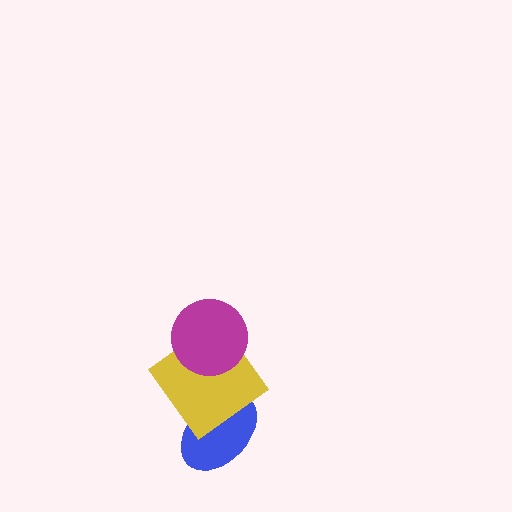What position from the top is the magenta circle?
The magenta circle is 1st from the top.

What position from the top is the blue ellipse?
The blue ellipse is 3rd from the top.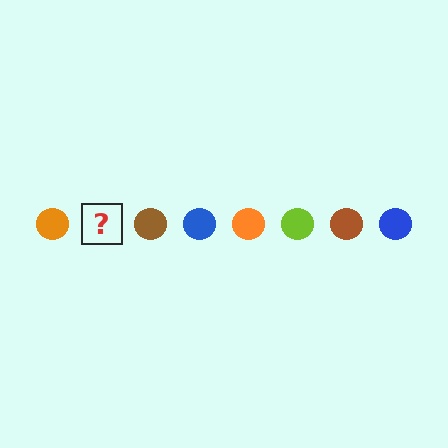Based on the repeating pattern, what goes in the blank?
The blank should be a lime circle.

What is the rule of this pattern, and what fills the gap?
The rule is that the pattern cycles through orange, lime, brown, blue circles. The gap should be filled with a lime circle.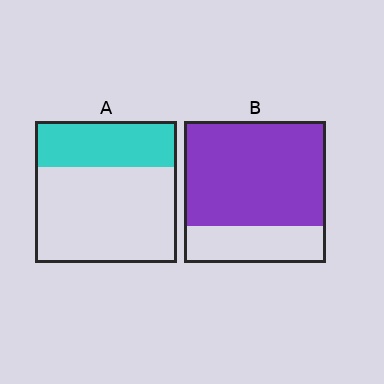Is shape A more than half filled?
No.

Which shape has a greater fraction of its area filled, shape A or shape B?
Shape B.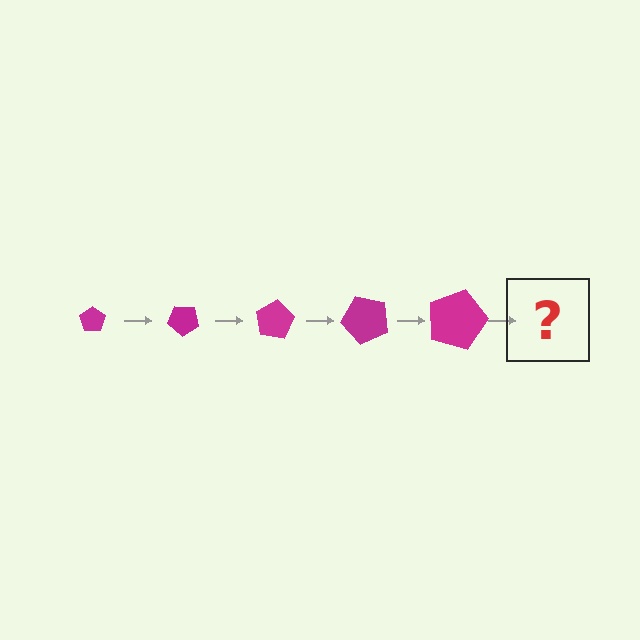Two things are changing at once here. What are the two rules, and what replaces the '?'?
The two rules are that the pentagon grows larger each step and it rotates 40 degrees each step. The '?' should be a pentagon, larger than the previous one and rotated 200 degrees from the start.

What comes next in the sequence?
The next element should be a pentagon, larger than the previous one and rotated 200 degrees from the start.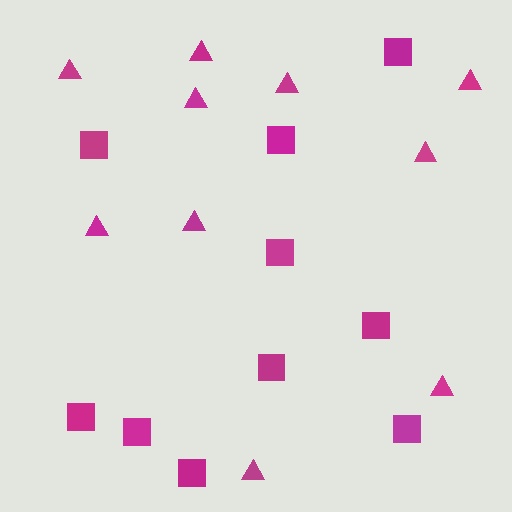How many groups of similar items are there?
There are 2 groups: one group of squares (10) and one group of triangles (10).